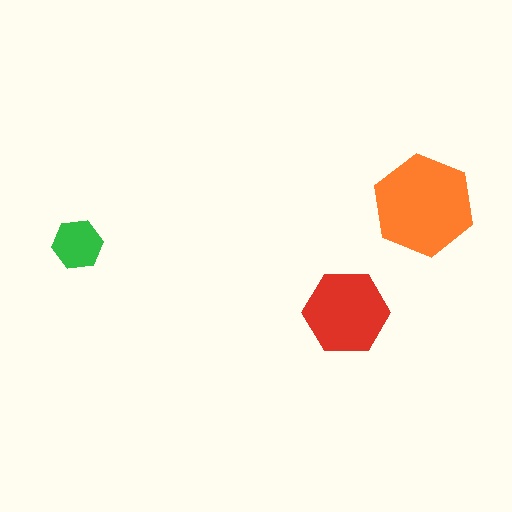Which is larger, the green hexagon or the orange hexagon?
The orange one.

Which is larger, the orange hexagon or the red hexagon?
The orange one.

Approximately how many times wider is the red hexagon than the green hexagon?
About 1.5 times wider.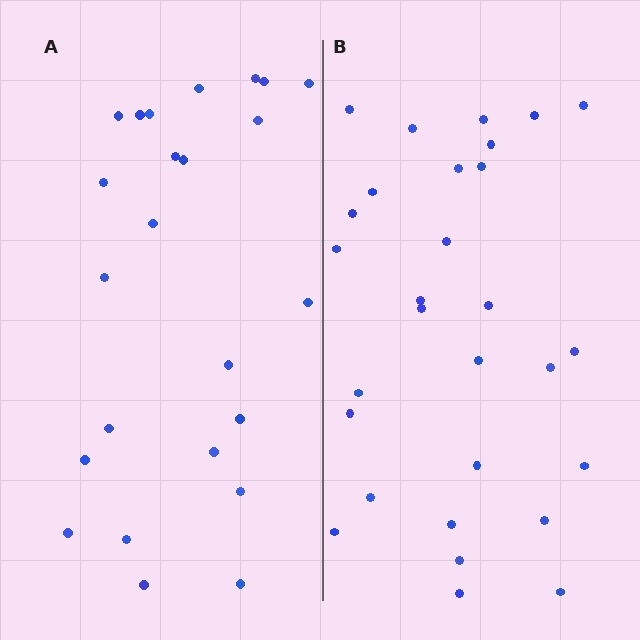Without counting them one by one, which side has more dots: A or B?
Region B (the right region) has more dots.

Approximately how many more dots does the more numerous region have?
Region B has about 5 more dots than region A.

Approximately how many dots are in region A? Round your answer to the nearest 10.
About 20 dots. (The exact count is 24, which rounds to 20.)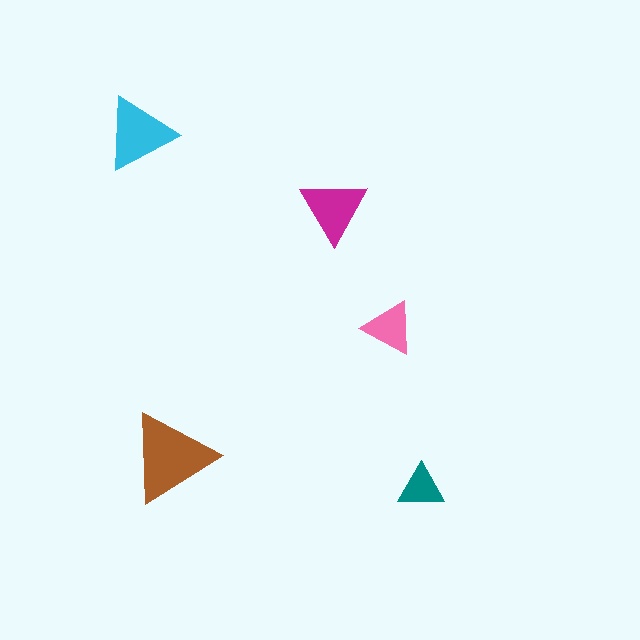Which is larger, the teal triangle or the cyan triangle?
The cyan one.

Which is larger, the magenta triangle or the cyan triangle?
The cyan one.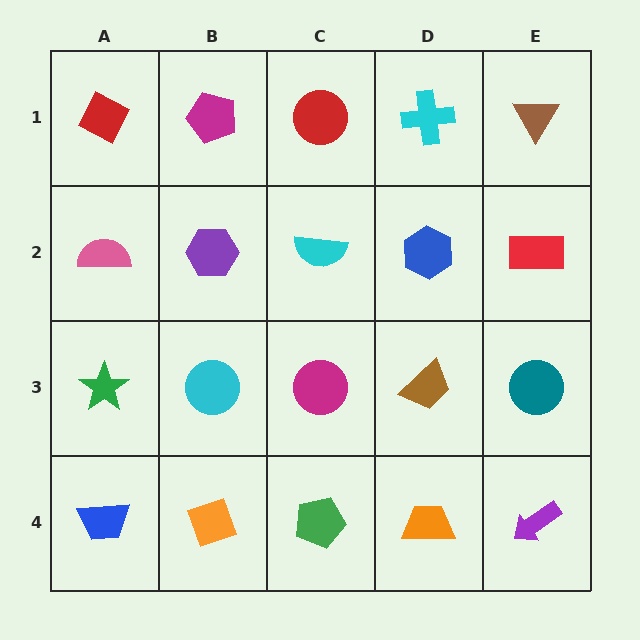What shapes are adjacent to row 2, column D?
A cyan cross (row 1, column D), a brown trapezoid (row 3, column D), a cyan semicircle (row 2, column C), a red rectangle (row 2, column E).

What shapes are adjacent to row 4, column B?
A cyan circle (row 3, column B), a blue trapezoid (row 4, column A), a green pentagon (row 4, column C).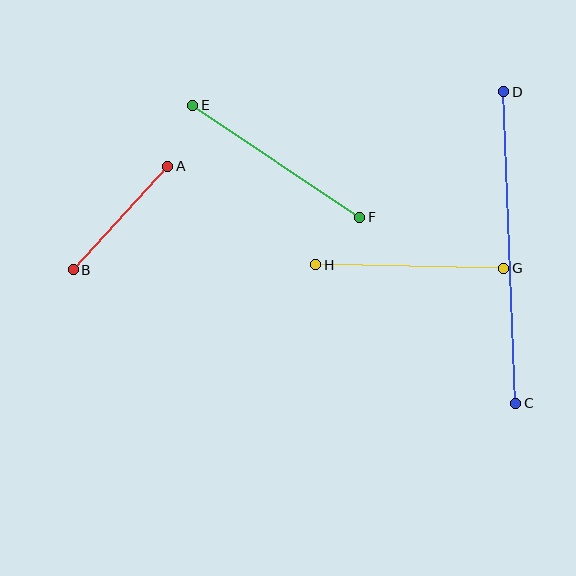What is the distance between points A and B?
The distance is approximately 140 pixels.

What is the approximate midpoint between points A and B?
The midpoint is at approximately (121, 218) pixels.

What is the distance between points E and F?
The distance is approximately 201 pixels.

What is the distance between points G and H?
The distance is approximately 188 pixels.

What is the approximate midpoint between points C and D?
The midpoint is at approximately (510, 248) pixels.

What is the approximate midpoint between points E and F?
The midpoint is at approximately (276, 161) pixels.